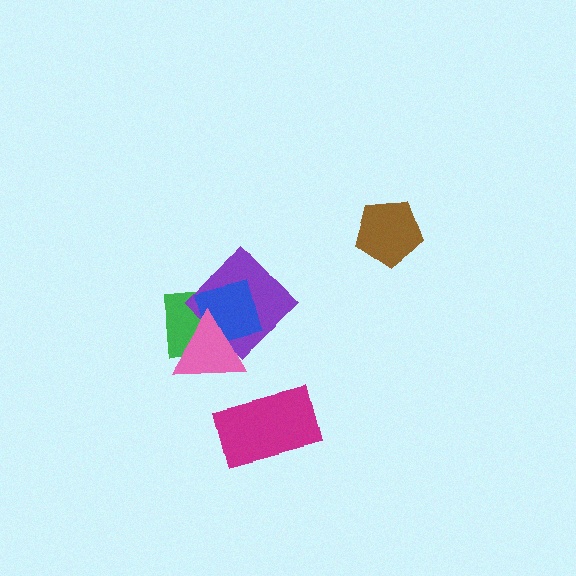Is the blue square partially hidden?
Yes, it is partially covered by another shape.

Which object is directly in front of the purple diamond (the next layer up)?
The blue square is directly in front of the purple diamond.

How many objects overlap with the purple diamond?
3 objects overlap with the purple diamond.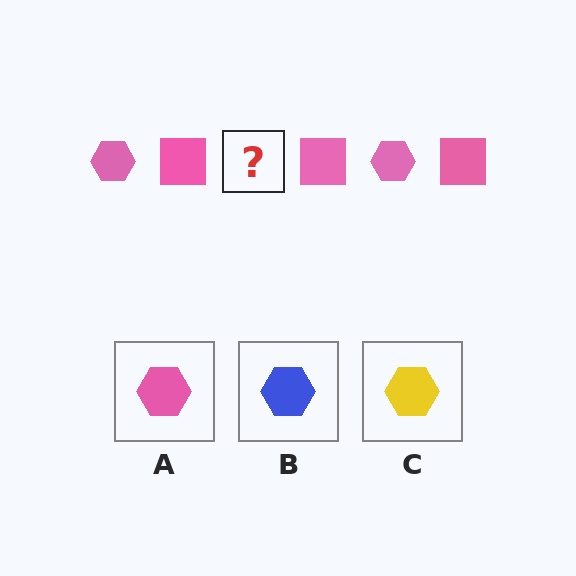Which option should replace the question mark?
Option A.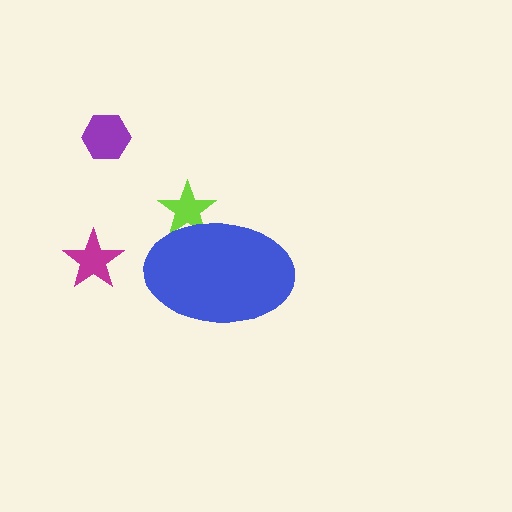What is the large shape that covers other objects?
A blue ellipse.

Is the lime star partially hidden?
Yes, the lime star is partially hidden behind the blue ellipse.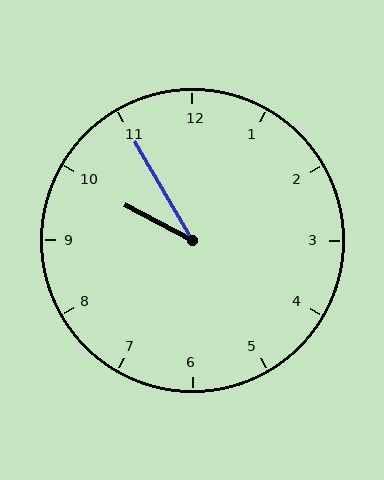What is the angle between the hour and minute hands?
Approximately 32 degrees.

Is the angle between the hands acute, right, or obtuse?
It is acute.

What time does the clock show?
9:55.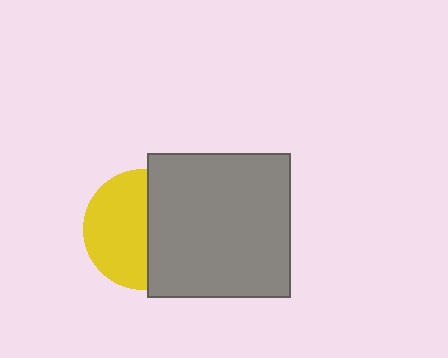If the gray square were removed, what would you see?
You would see the complete yellow circle.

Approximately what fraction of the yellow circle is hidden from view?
Roughly 46% of the yellow circle is hidden behind the gray square.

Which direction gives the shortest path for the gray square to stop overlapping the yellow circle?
Moving right gives the shortest separation.